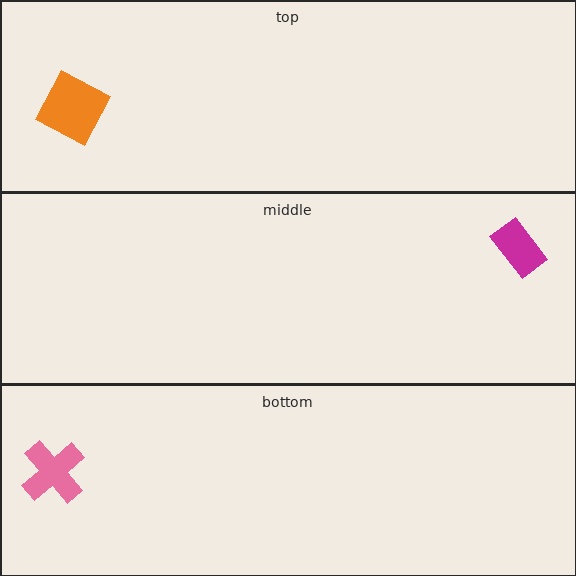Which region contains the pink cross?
The bottom region.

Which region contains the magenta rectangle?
The middle region.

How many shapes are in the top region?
1.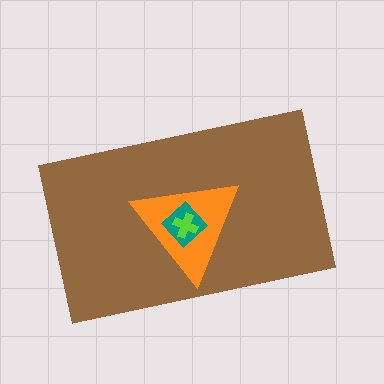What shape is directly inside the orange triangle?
The teal diamond.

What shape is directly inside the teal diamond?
The lime cross.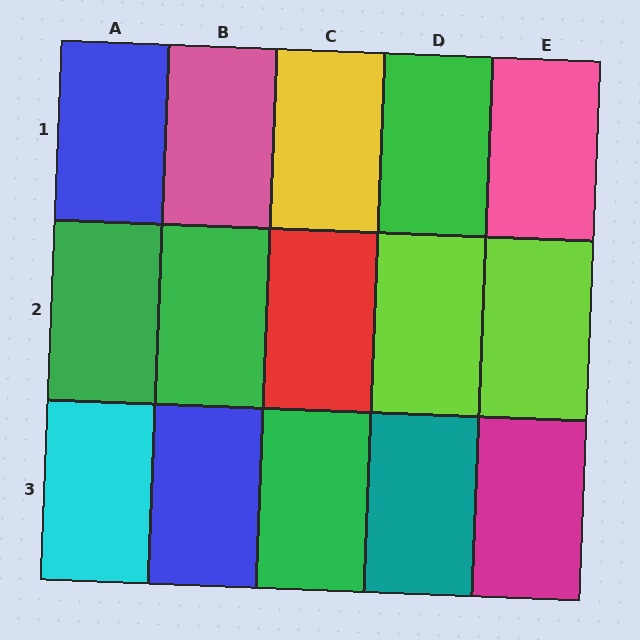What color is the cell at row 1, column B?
Pink.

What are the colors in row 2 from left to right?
Green, green, red, lime, lime.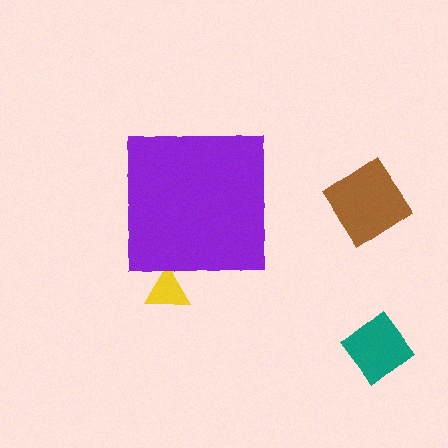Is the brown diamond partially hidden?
No, the brown diamond is fully visible.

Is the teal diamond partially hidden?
No, the teal diamond is fully visible.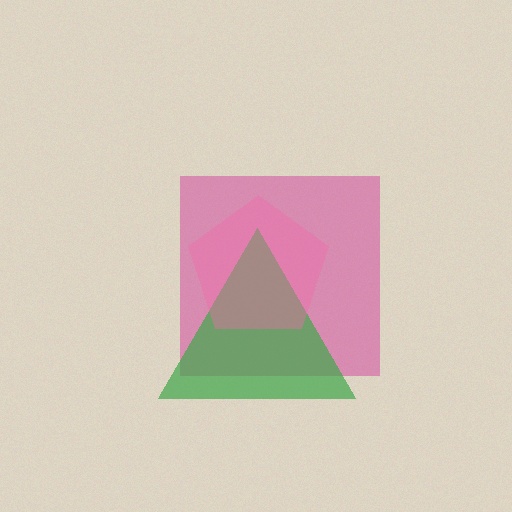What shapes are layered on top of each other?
The layered shapes are: a magenta square, a green triangle, a pink pentagon.